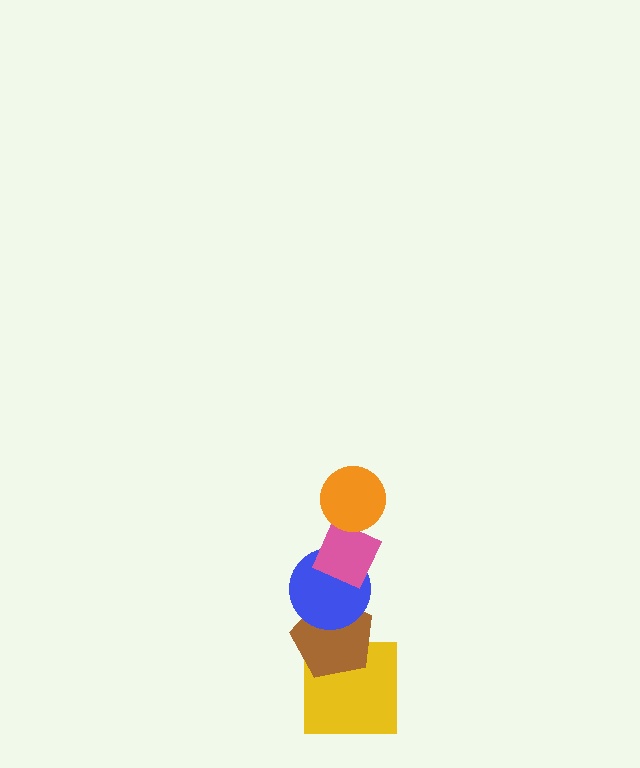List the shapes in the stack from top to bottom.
From top to bottom: the orange circle, the pink diamond, the blue circle, the brown pentagon, the yellow square.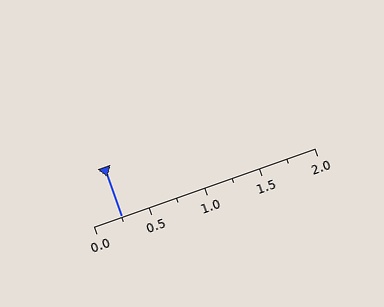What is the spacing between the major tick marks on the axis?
The major ticks are spaced 0.5 apart.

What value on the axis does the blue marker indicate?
The marker indicates approximately 0.25.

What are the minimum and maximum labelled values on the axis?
The axis runs from 0.0 to 2.0.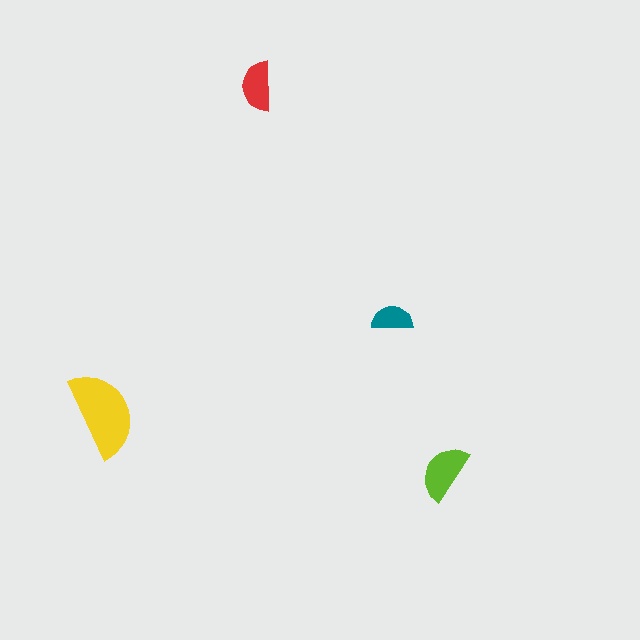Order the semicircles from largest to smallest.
the yellow one, the lime one, the red one, the teal one.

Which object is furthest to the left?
The yellow semicircle is leftmost.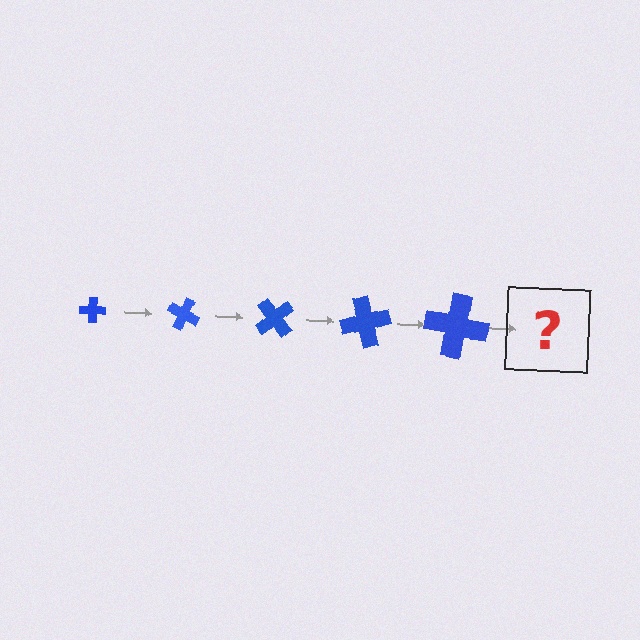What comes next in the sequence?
The next element should be a cross, larger than the previous one and rotated 125 degrees from the start.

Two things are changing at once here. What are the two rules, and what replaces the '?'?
The two rules are that the cross grows larger each step and it rotates 25 degrees each step. The '?' should be a cross, larger than the previous one and rotated 125 degrees from the start.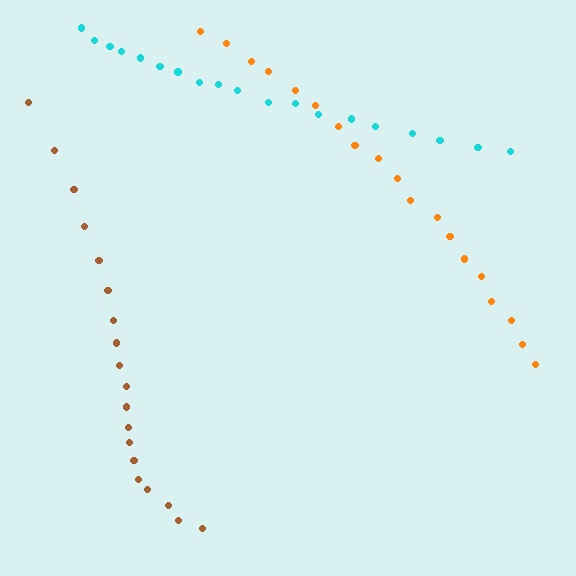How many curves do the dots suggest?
There are 3 distinct paths.